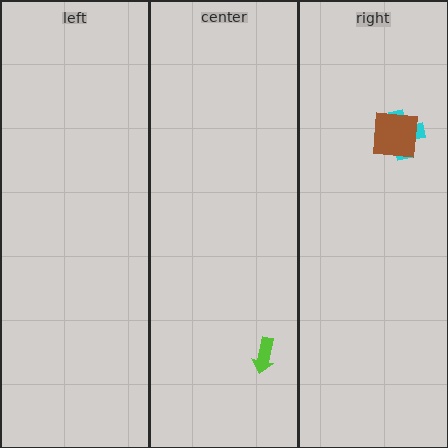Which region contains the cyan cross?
The right region.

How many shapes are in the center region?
1.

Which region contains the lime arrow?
The center region.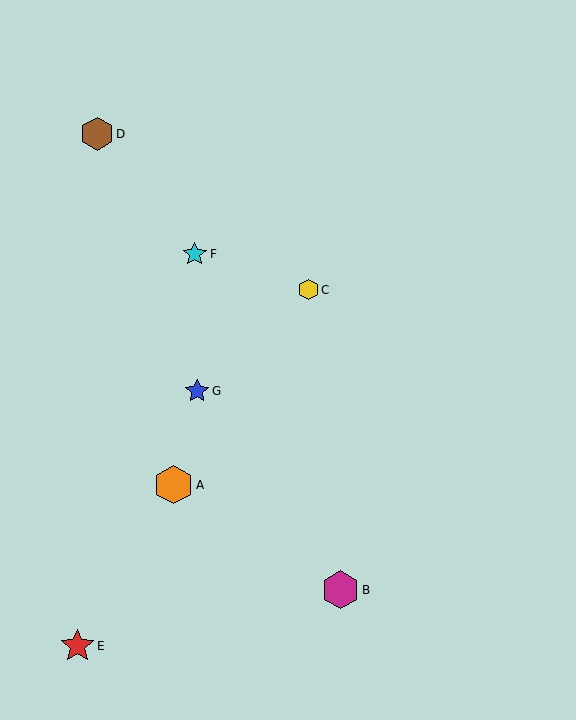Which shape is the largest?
The orange hexagon (labeled A) is the largest.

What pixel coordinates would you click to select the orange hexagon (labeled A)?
Click at (174, 485) to select the orange hexagon A.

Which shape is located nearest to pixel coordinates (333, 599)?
The magenta hexagon (labeled B) at (341, 590) is nearest to that location.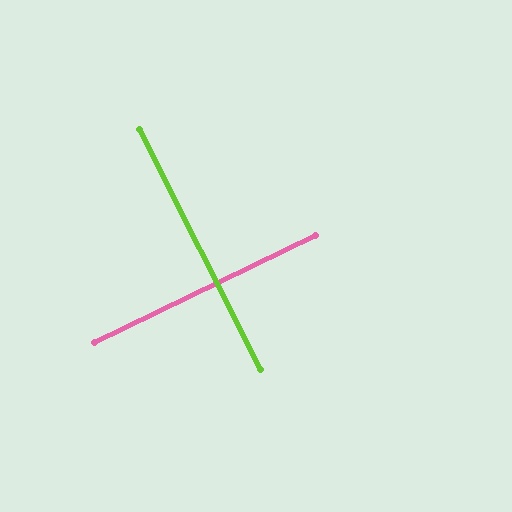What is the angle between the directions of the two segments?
Approximately 89 degrees.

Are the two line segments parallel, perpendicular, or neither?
Perpendicular — they meet at approximately 89°.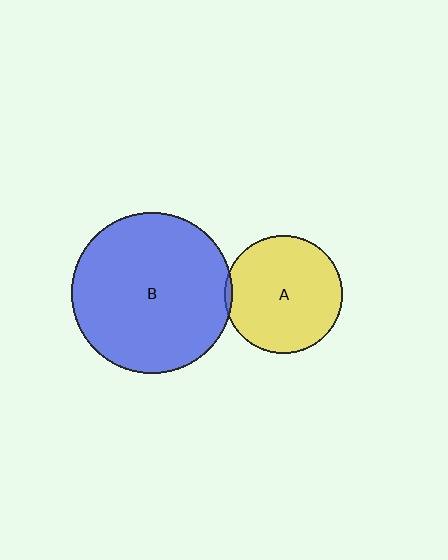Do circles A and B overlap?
Yes.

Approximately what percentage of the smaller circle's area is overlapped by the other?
Approximately 5%.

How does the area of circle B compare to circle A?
Approximately 1.9 times.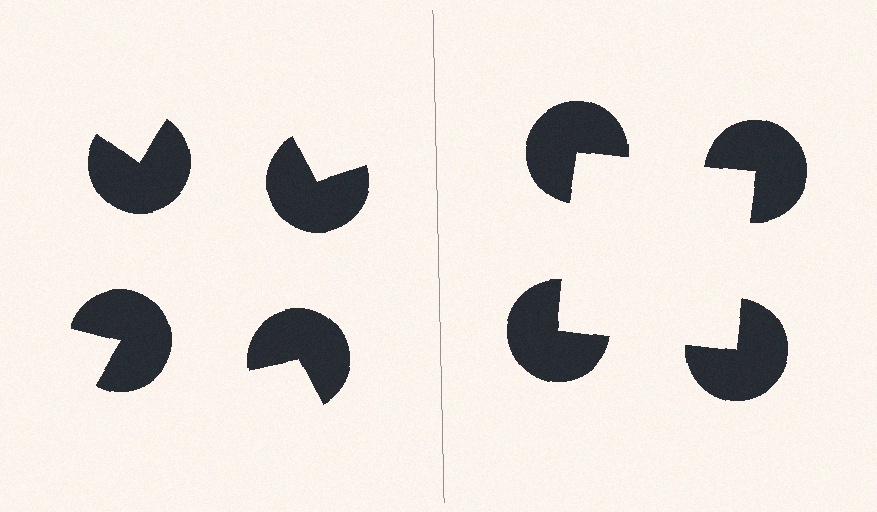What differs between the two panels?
The pac-man discs are positioned identically on both sides; only the wedge orientations differ. On the right they align to a square; on the left they are misaligned.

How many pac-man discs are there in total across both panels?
8 — 4 on each side.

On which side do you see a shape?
An illusory square appears on the right side. On the left side the wedge cuts are rotated, so no coherent shape forms.